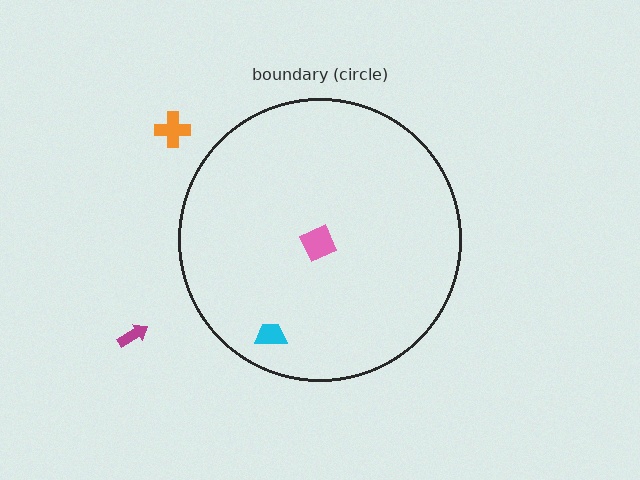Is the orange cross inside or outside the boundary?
Outside.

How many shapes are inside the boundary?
2 inside, 2 outside.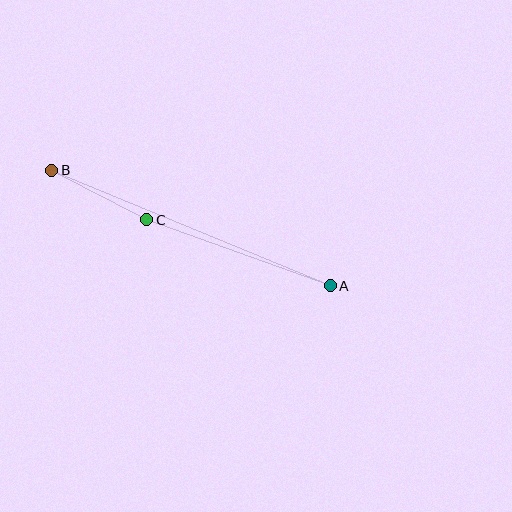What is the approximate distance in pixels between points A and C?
The distance between A and C is approximately 195 pixels.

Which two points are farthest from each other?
Points A and B are farthest from each other.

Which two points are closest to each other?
Points B and C are closest to each other.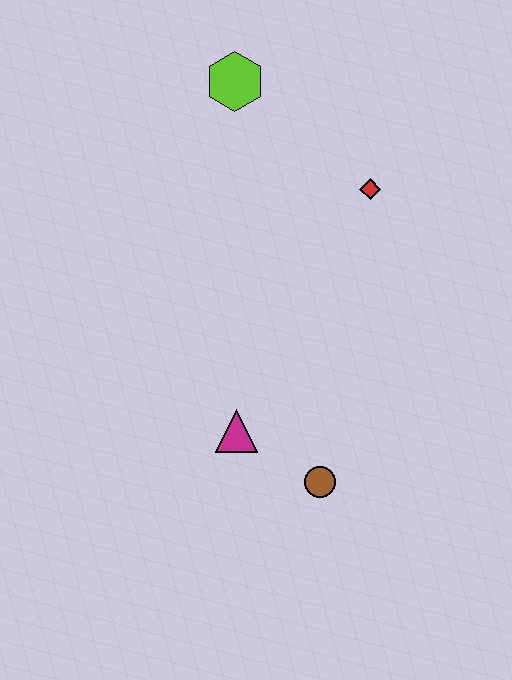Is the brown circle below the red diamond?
Yes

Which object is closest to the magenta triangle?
The brown circle is closest to the magenta triangle.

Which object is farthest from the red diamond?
The brown circle is farthest from the red diamond.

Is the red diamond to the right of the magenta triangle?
Yes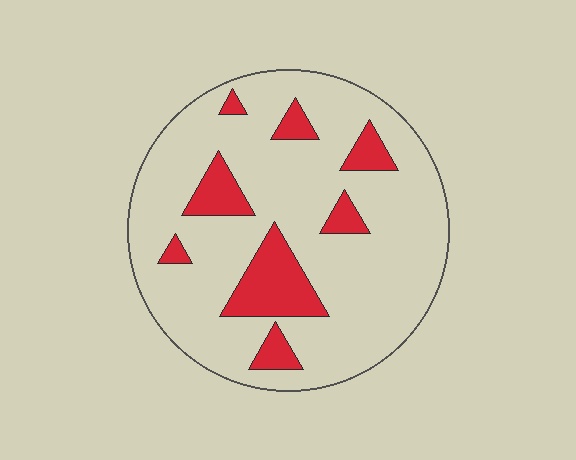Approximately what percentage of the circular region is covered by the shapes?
Approximately 15%.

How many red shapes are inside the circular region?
8.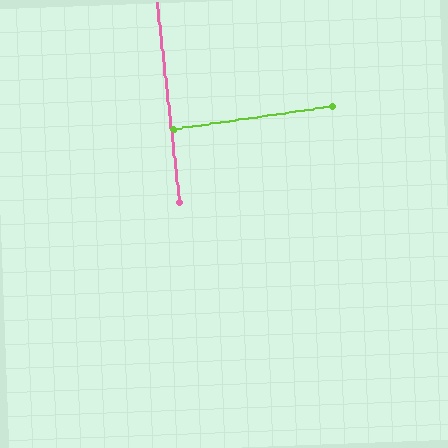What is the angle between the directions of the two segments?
Approximately 88 degrees.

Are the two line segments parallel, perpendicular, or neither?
Perpendicular — they meet at approximately 88°.